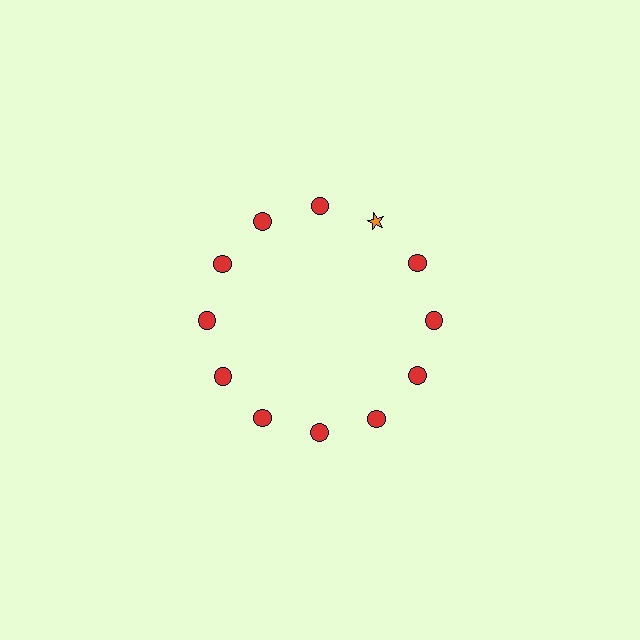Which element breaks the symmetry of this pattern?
The orange star at roughly the 1 o'clock position breaks the symmetry. All other shapes are red circles.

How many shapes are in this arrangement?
There are 12 shapes arranged in a ring pattern.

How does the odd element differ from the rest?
It differs in both color (orange instead of red) and shape (star instead of circle).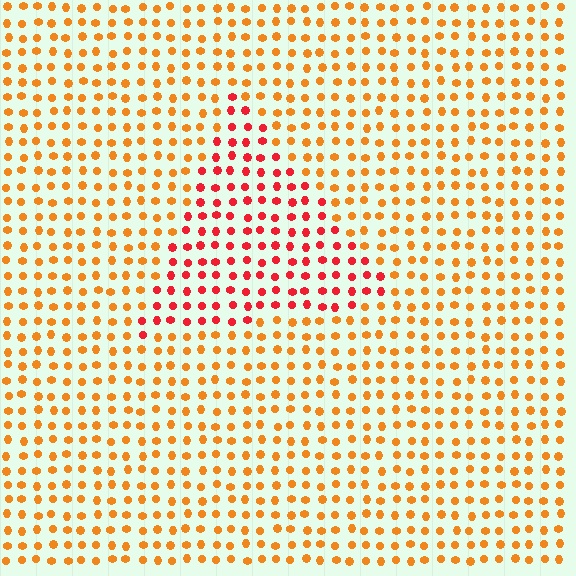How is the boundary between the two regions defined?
The boundary is defined purely by a slight shift in hue (about 36 degrees). Spacing, size, and orientation are identical on both sides.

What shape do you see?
I see a triangle.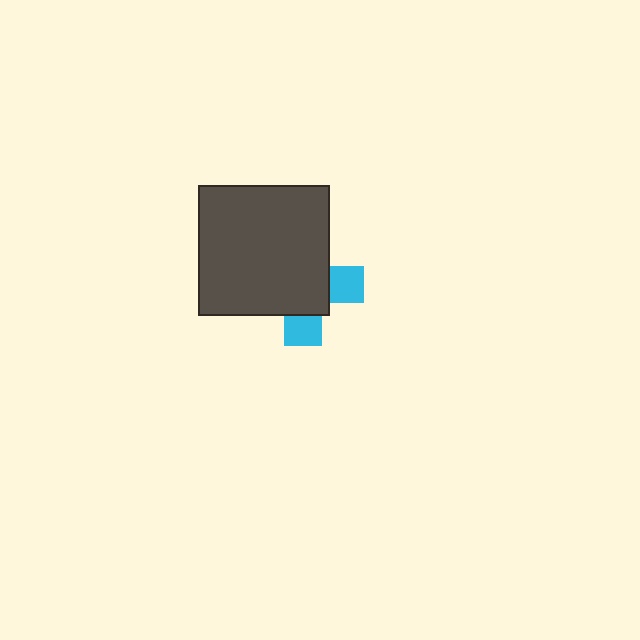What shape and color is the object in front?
The object in front is a dark gray square.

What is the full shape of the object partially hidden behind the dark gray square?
The partially hidden object is a cyan cross.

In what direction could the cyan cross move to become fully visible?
The cyan cross could move toward the lower-right. That would shift it out from behind the dark gray square entirely.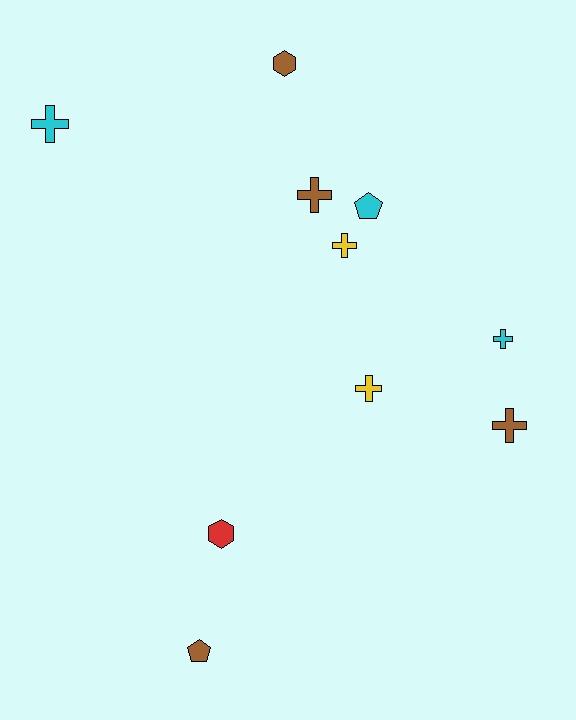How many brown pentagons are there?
There is 1 brown pentagon.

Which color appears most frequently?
Brown, with 4 objects.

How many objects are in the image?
There are 10 objects.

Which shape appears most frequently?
Cross, with 6 objects.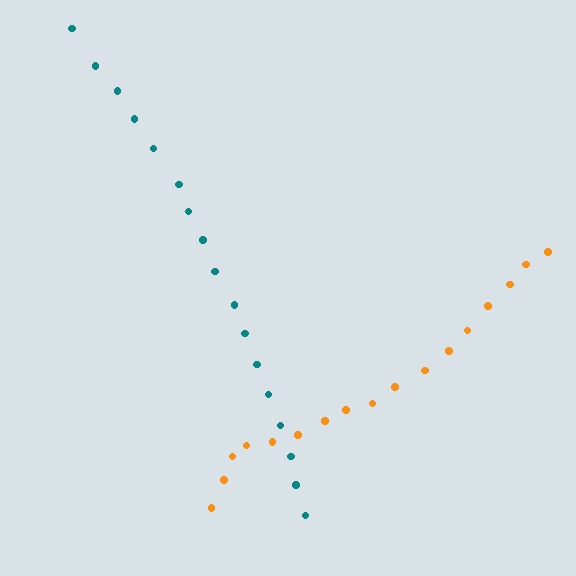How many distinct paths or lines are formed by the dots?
There are 2 distinct paths.